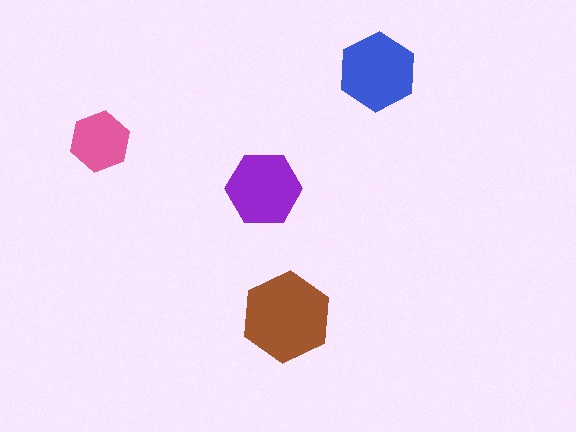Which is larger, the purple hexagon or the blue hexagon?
The blue one.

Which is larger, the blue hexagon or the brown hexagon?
The brown one.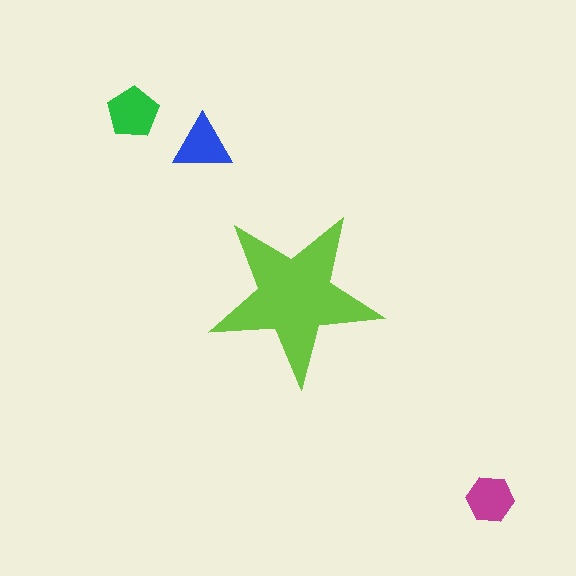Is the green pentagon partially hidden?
No, the green pentagon is fully visible.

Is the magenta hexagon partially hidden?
No, the magenta hexagon is fully visible.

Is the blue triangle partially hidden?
No, the blue triangle is fully visible.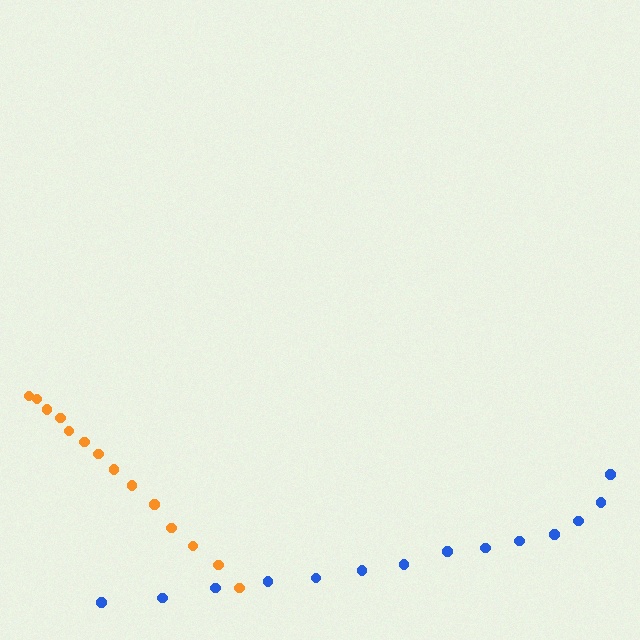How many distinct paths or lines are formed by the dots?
There are 2 distinct paths.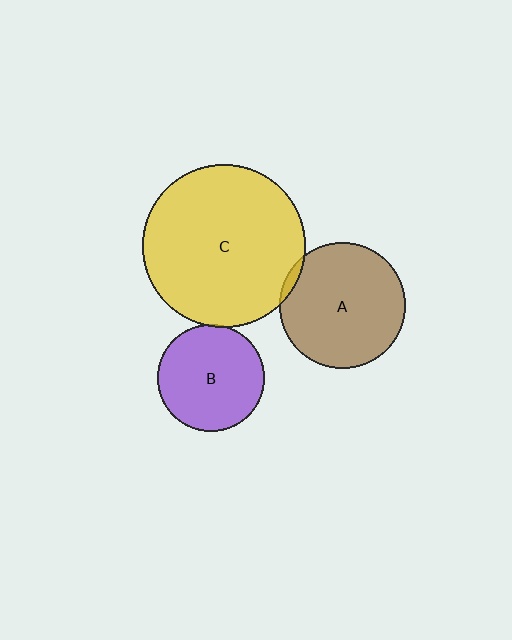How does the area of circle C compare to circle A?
Approximately 1.7 times.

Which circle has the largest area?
Circle C (yellow).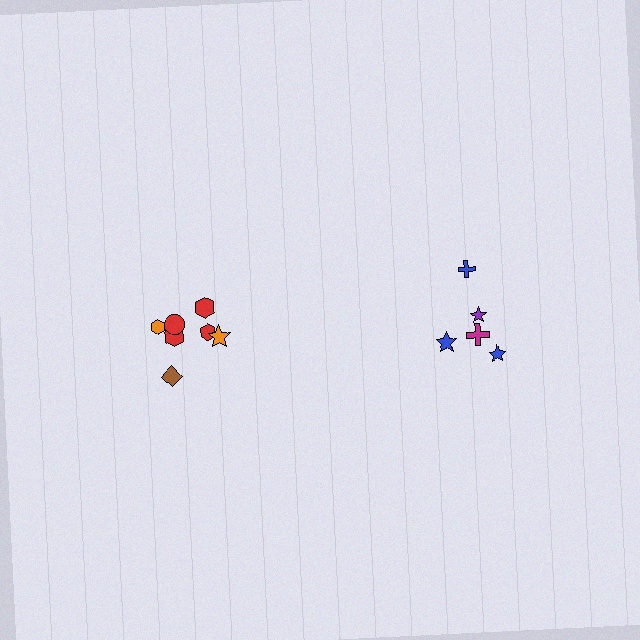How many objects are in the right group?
There are 5 objects.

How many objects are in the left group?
There are 7 objects.